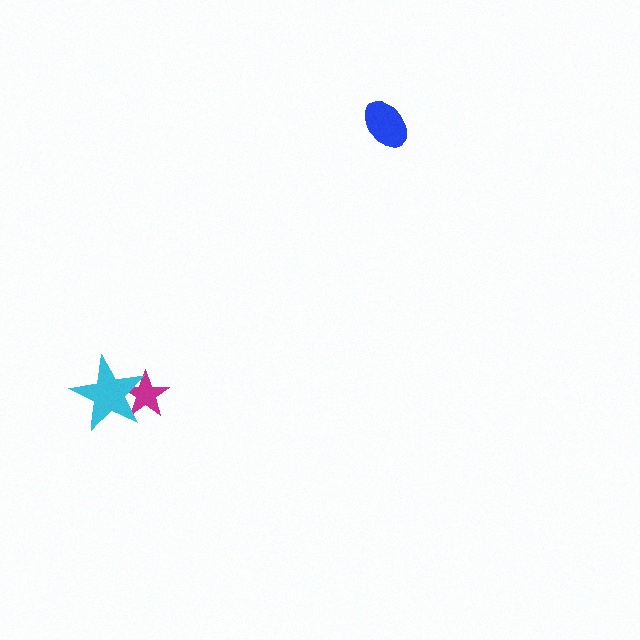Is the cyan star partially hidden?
No, no other shape covers it.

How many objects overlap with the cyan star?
1 object overlaps with the cyan star.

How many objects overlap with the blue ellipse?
0 objects overlap with the blue ellipse.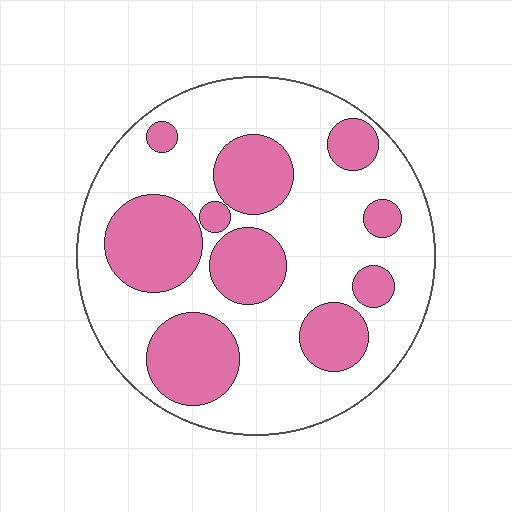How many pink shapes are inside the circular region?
10.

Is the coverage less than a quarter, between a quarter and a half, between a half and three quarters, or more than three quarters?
Between a quarter and a half.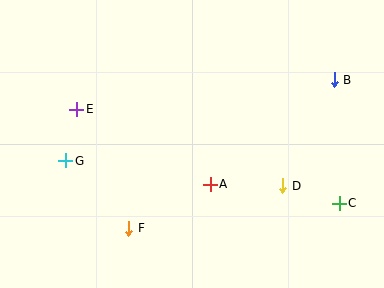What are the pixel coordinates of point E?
Point E is at (77, 109).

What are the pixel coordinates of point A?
Point A is at (210, 184).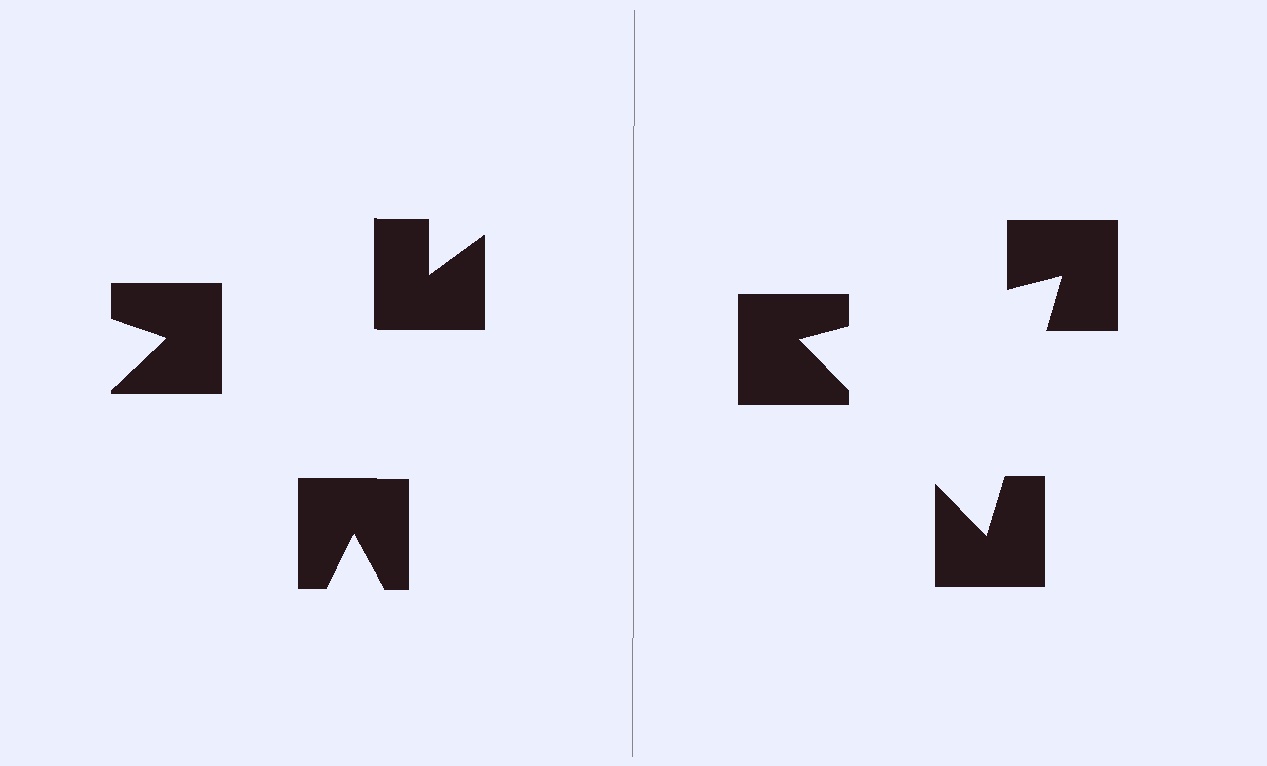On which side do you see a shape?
An illusory triangle appears on the right side. On the left side the wedge cuts are rotated, so no coherent shape forms.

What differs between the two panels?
The notched squares are positioned identically on both sides; only the wedge orientations differ. On the right they align to a triangle; on the left they are misaligned.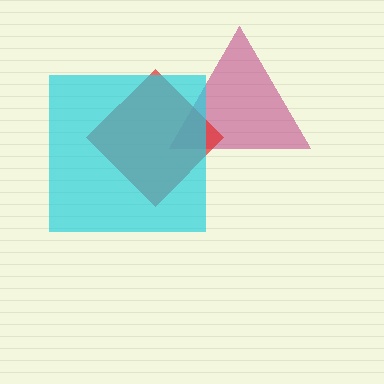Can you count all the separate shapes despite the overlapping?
Yes, there are 3 separate shapes.